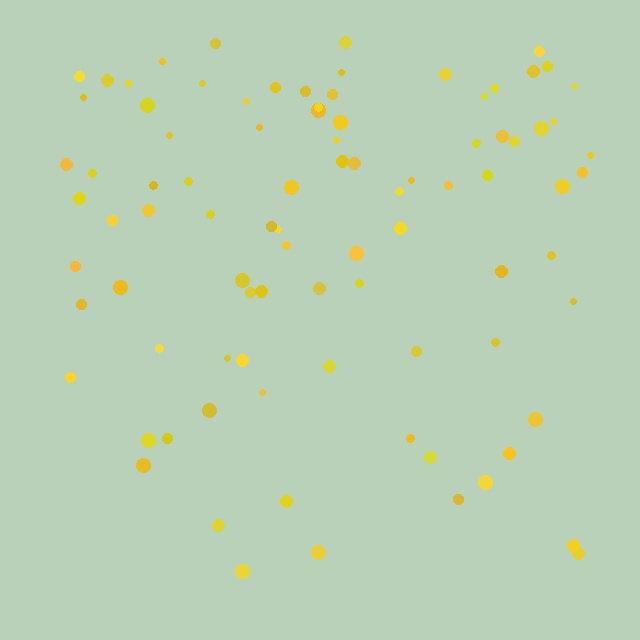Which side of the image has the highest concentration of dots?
The top.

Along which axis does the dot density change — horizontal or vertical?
Vertical.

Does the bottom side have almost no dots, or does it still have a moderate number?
Still a moderate number, just noticeably fewer than the top.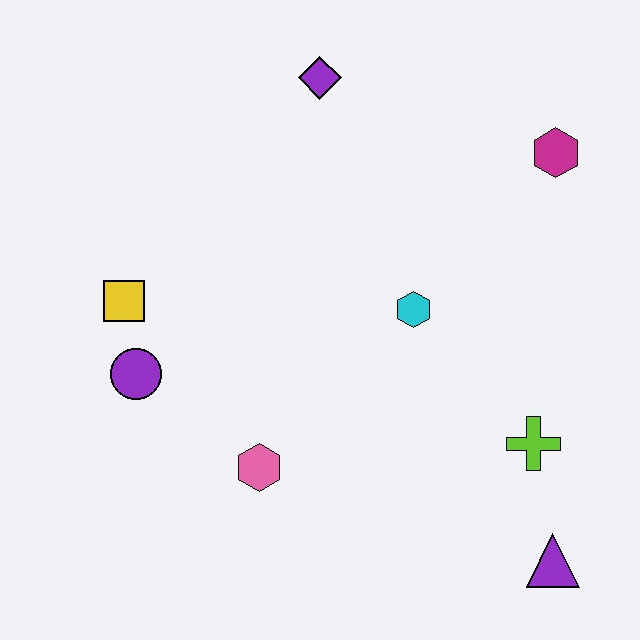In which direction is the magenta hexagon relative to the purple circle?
The magenta hexagon is to the right of the purple circle.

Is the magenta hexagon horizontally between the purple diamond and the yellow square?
No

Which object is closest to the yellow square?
The purple circle is closest to the yellow square.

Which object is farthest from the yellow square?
The purple triangle is farthest from the yellow square.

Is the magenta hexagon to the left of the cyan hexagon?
No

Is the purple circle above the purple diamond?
No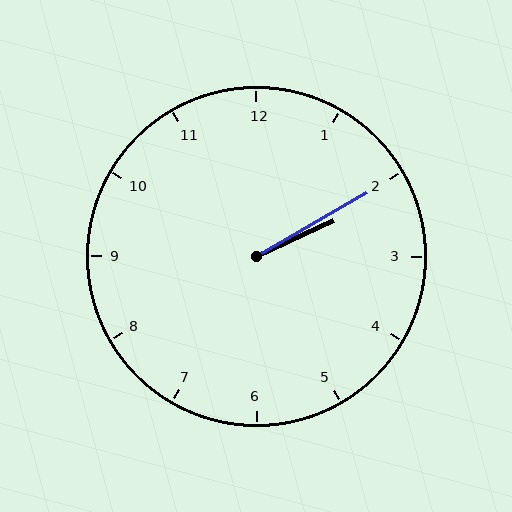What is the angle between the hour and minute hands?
Approximately 5 degrees.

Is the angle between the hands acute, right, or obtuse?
It is acute.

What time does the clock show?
2:10.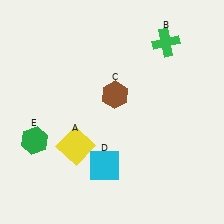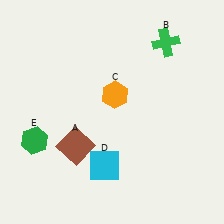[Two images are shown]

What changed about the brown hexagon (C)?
In Image 1, C is brown. In Image 2, it changed to orange.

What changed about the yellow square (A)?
In Image 1, A is yellow. In Image 2, it changed to brown.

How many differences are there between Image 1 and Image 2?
There are 2 differences between the two images.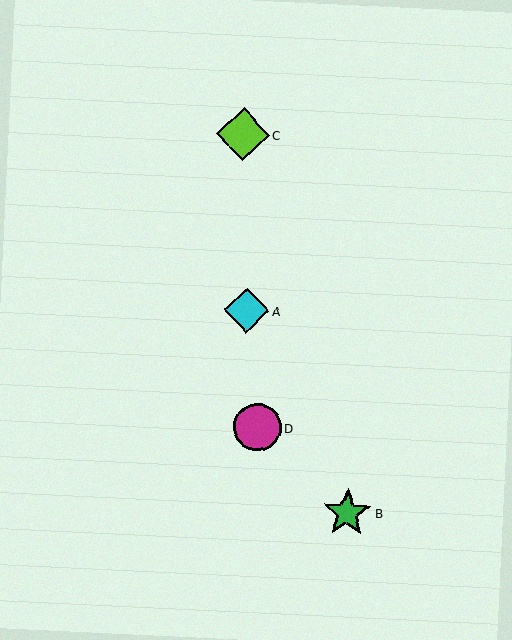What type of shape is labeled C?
Shape C is a lime diamond.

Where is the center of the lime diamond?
The center of the lime diamond is at (243, 134).